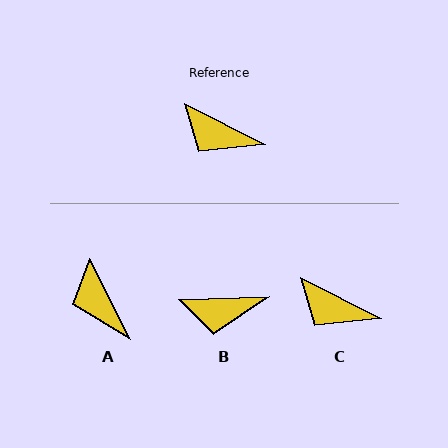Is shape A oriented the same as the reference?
No, it is off by about 37 degrees.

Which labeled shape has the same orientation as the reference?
C.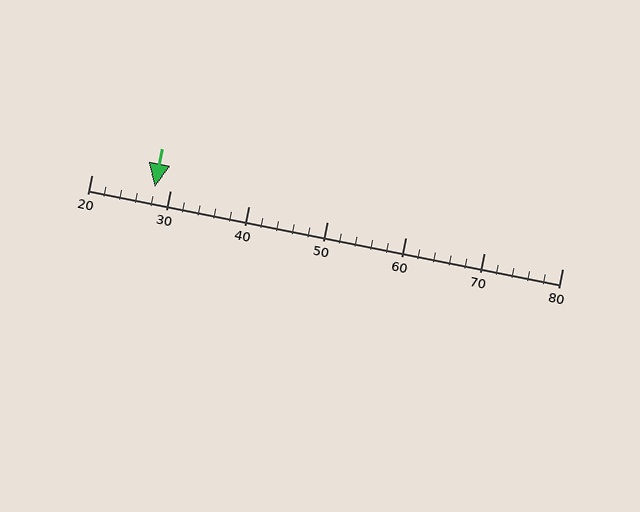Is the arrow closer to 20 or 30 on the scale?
The arrow is closer to 30.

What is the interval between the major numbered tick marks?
The major tick marks are spaced 10 units apart.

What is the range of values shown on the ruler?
The ruler shows values from 20 to 80.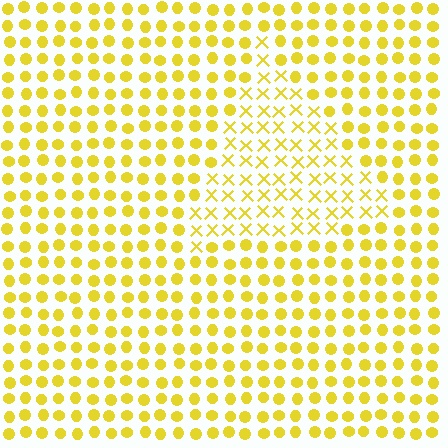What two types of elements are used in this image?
The image uses X marks inside the triangle region and circles outside it.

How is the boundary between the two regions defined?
The boundary is defined by a change in element shape: X marks inside vs. circles outside. All elements share the same color and spacing.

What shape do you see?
I see a triangle.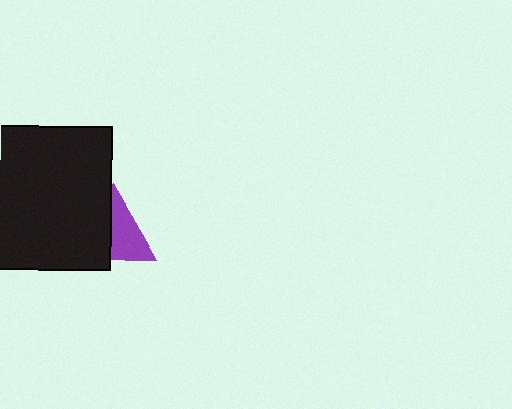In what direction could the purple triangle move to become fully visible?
The purple triangle could move right. That would shift it out from behind the black square entirely.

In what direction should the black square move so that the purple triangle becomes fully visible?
The black square should move left. That is the shortest direction to clear the overlap and leave the purple triangle fully visible.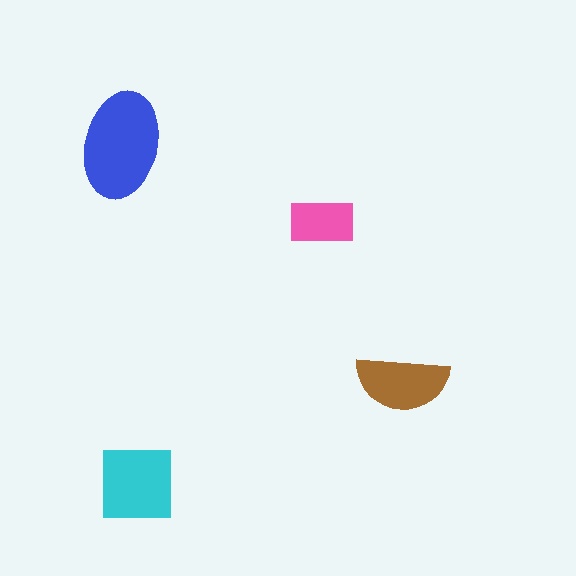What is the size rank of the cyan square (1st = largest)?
2nd.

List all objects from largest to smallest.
The blue ellipse, the cyan square, the brown semicircle, the pink rectangle.